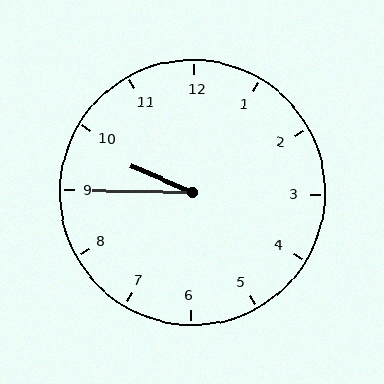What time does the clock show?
9:45.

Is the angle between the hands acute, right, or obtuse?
It is acute.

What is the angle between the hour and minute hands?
Approximately 22 degrees.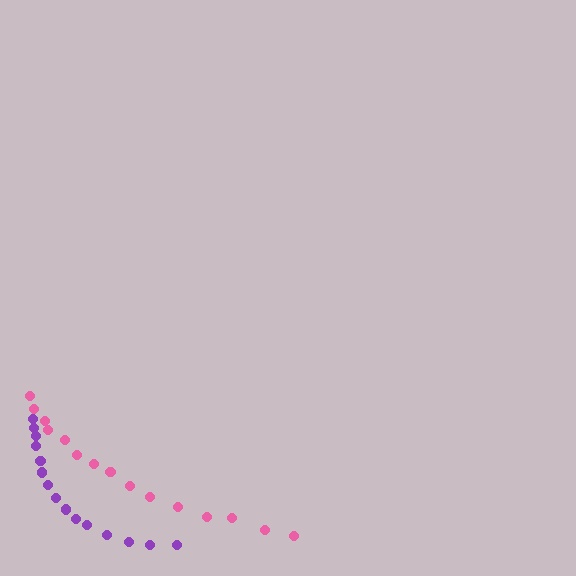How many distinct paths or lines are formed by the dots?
There are 2 distinct paths.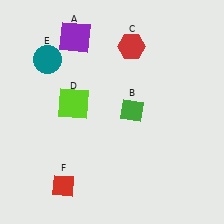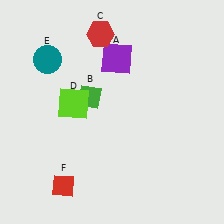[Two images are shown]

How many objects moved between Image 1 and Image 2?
3 objects moved between the two images.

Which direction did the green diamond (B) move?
The green diamond (B) moved left.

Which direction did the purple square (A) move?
The purple square (A) moved right.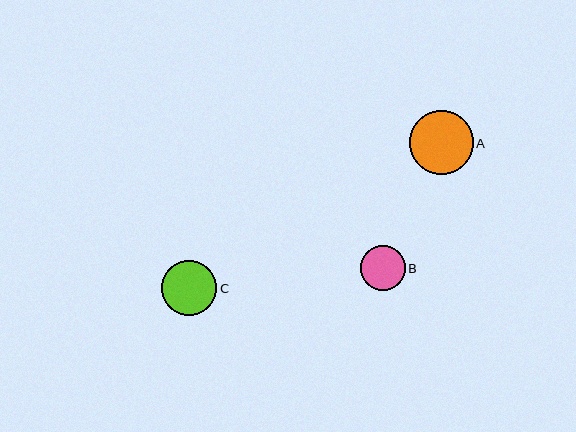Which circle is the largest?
Circle A is the largest with a size of approximately 64 pixels.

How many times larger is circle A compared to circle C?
Circle A is approximately 1.2 times the size of circle C.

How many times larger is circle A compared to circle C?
Circle A is approximately 1.2 times the size of circle C.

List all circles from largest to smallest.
From largest to smallest: A, C, B.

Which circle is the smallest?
Circle B is the smallest with a size of approximately 44 pixels.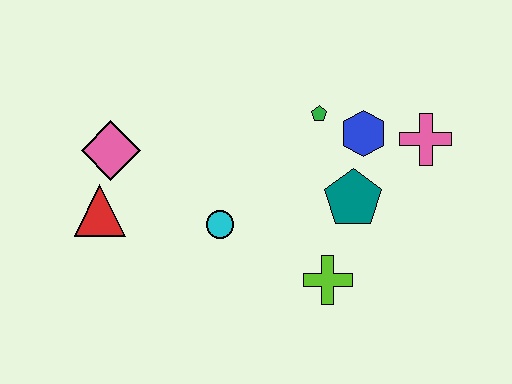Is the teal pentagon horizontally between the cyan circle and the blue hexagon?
Yes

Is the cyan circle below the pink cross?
Yes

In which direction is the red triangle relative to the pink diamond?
The red triangle is below the pink diamond.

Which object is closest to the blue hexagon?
The green pentagon is closest to the blue hexagon.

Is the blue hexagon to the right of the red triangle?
Yes